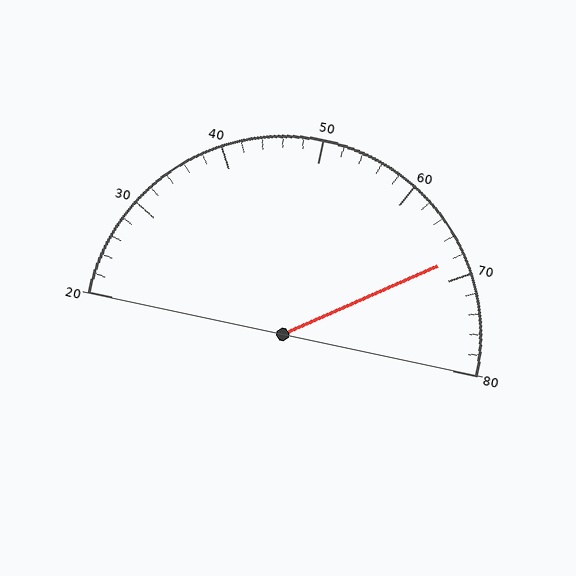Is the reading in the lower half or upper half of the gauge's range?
The reading is in the upper half of the range (20 to 80).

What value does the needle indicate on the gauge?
The needle indicates approximately 68.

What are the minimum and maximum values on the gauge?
The gauge ranges from 20 to 80.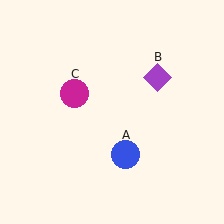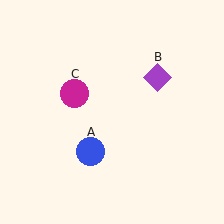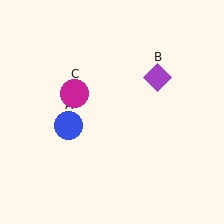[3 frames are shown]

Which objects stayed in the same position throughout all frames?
Purple diamond (object B) and magenta circle (object C) remained stationary.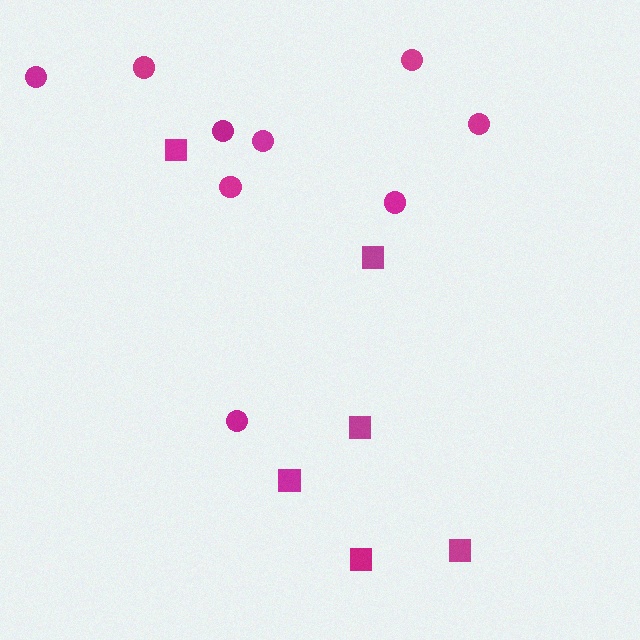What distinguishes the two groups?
There are 2 groups: one group of squares (6) and one group of circles (9).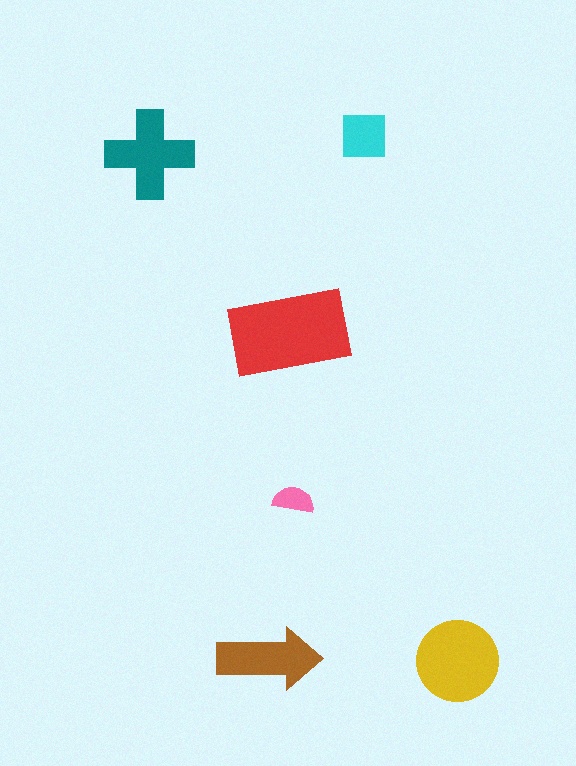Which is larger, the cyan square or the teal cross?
The teal cross.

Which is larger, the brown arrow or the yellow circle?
The yellow circle.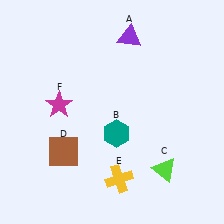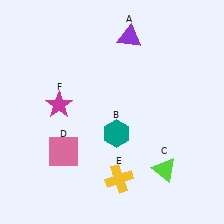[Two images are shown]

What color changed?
The square (D) changed from brown in Image 1 to pink in Image 2.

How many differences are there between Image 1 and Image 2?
There is 1 difference between the two images.